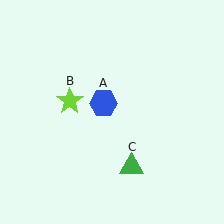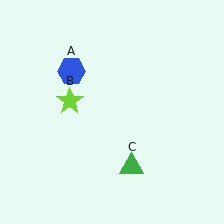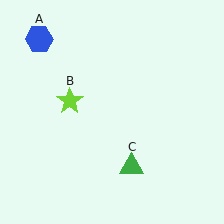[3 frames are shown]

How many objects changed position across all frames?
1 object changed position: blue hexagon (object A).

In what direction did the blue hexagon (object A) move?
The blue hexagon (object A) moved up and to the left.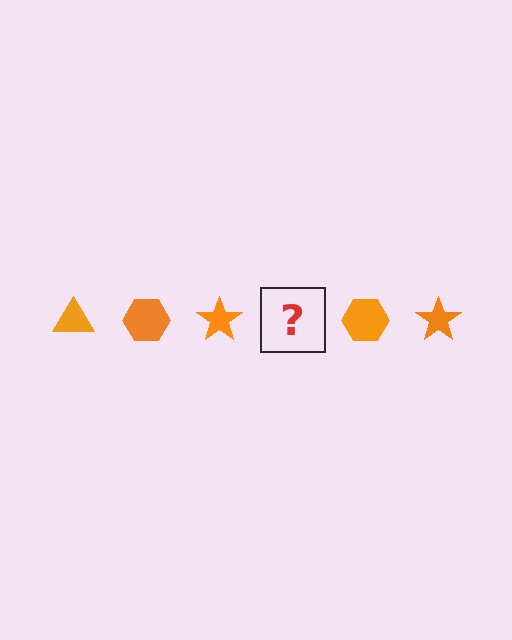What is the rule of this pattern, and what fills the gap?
The rule is that the pattern cycles through triangle, hexagon, star shapes in orange. The gap should be filled with an orange triangle.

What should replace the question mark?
The question mark should be replaced with an orange triangle.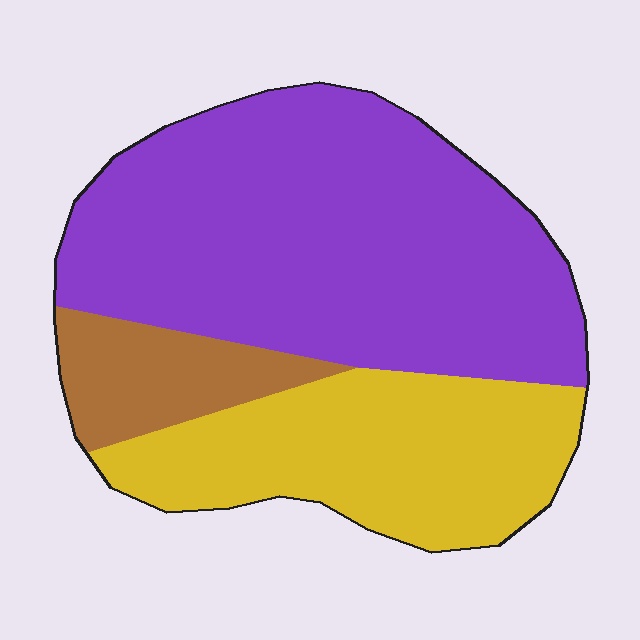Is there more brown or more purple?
Purple.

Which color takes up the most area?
Purple, at roughly 60%.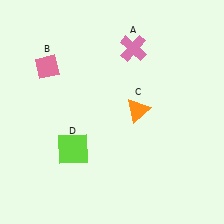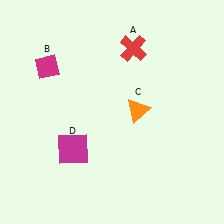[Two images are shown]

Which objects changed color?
A changed from pink to red. B changed from pink to magenta. D changed from lime to magenta.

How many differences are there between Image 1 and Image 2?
There are 3 differences between the two images.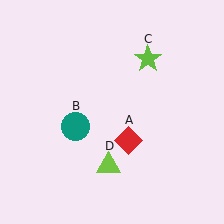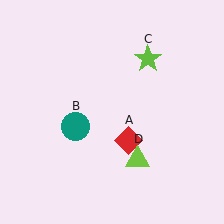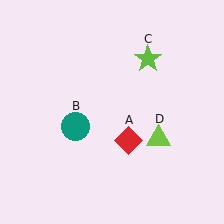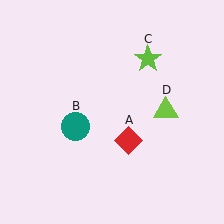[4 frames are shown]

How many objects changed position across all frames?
1 object changed position: lime triangle (object D).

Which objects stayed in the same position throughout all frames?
Red diamond (object A) and teal circle (object B) and lime star (object C) remained stationary.